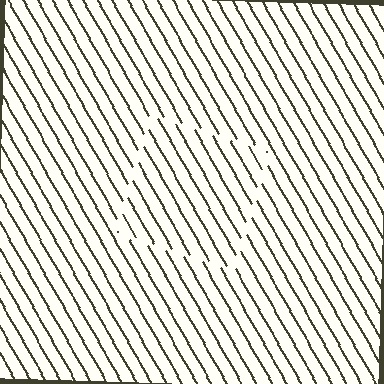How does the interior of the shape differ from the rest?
The interior of the shape contains the same grating, shifted by half a period — the contour is defined by the phase discontinuity where line-ends from the inner and outer gratings abut.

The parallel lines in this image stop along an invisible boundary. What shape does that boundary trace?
An illusory square. The interior of the shape contains the same grating, shifted by half a period — the contour is defined by the phase discontinuity where line-ends from the inner and outer gratings abut.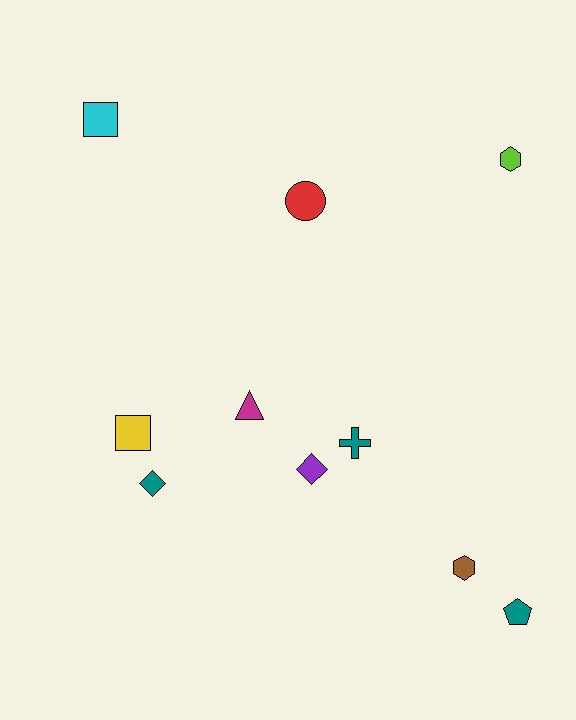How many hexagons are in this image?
There are 2 hexagons.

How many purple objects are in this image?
There is 1 purple object.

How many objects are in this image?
There are 10 objects.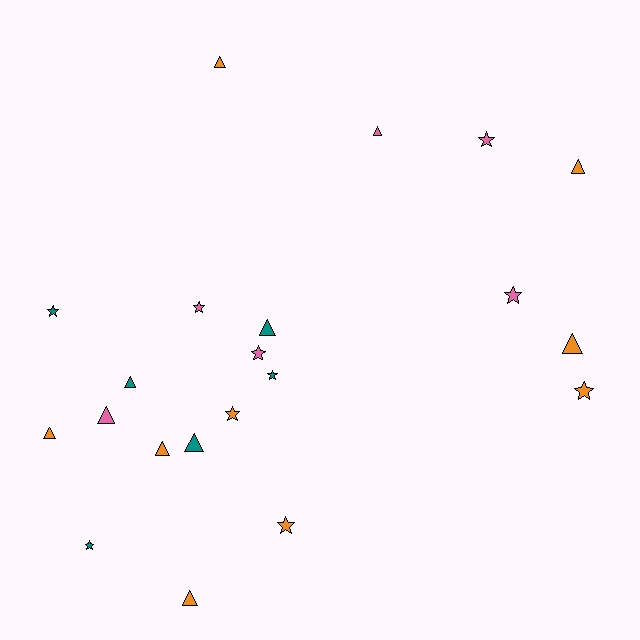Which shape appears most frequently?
Triangle, with 11 objects.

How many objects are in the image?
There are 21 objects.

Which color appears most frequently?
Orange, with 9 objects.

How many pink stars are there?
There are 4 pink stars.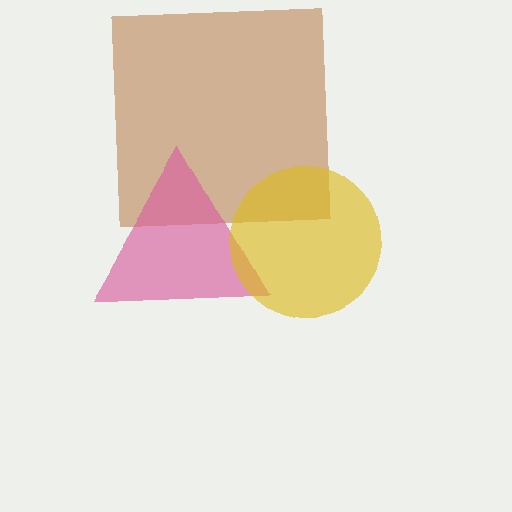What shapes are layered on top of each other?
The layered shapes are: a brown square, a pink triangle, a yellow circle.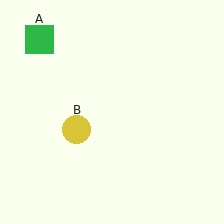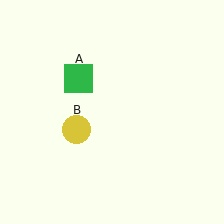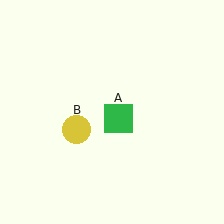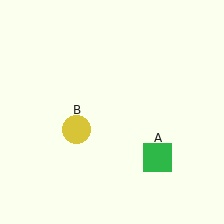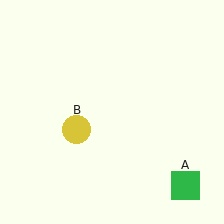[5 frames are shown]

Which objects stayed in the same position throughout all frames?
Yellow circle (object B) remained stationary.